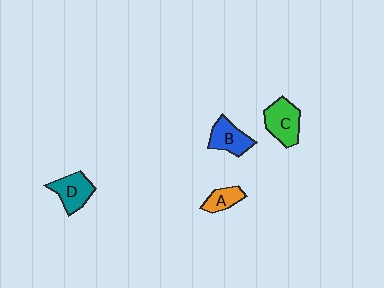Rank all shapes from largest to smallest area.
From largest to smallest: C (green), D (teal), B (blue), A (orange).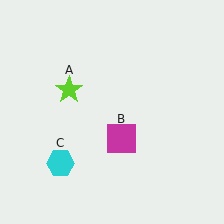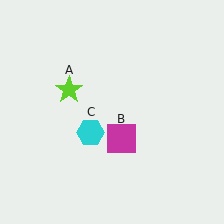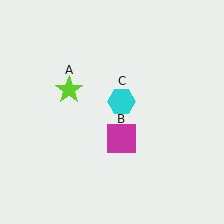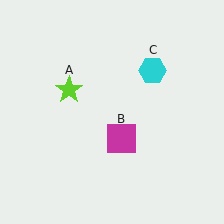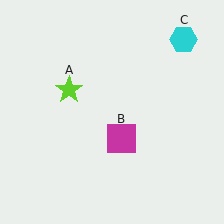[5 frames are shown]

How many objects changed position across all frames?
1 object changed position: cyan hexagon (object C).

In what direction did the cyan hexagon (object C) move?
The cyan hexagon (object C) moved up and to the right.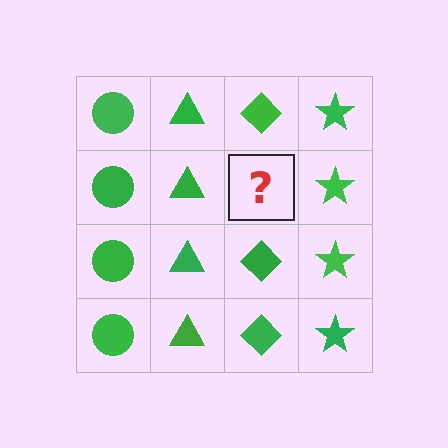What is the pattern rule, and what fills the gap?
The rule is that each column has a consistent shape. The gap should be filled with a green diamond.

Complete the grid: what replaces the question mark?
The question mark should be replaced with a green diamond.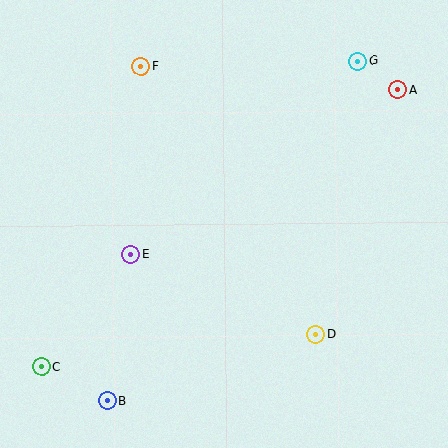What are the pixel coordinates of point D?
Point D is at (316, 335).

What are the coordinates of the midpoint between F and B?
The midpoint between F and B is at (124, 233).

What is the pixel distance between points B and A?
The distance between B and A is 425 pixels.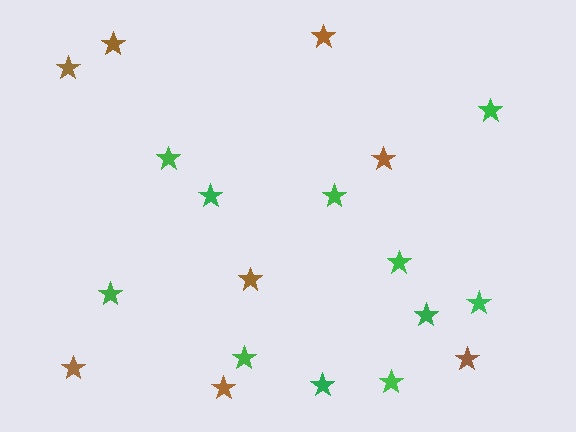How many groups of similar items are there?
There are 2 groups: one group of brown stars (8) and one group of green stars (11).